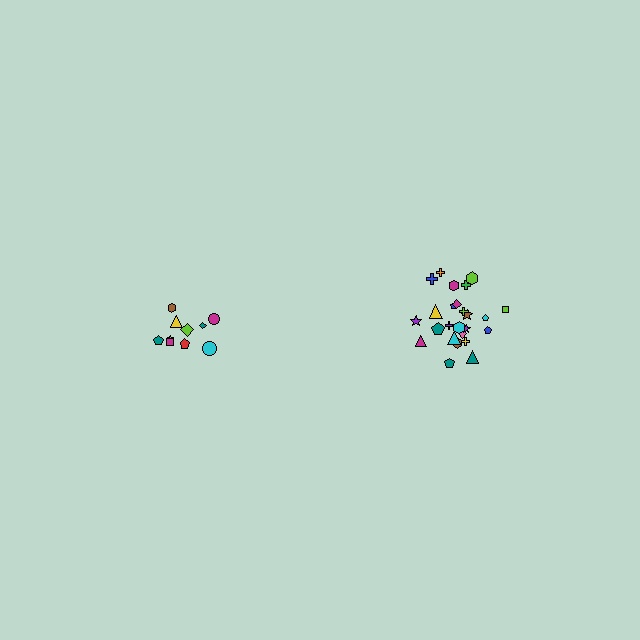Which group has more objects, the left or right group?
The right group.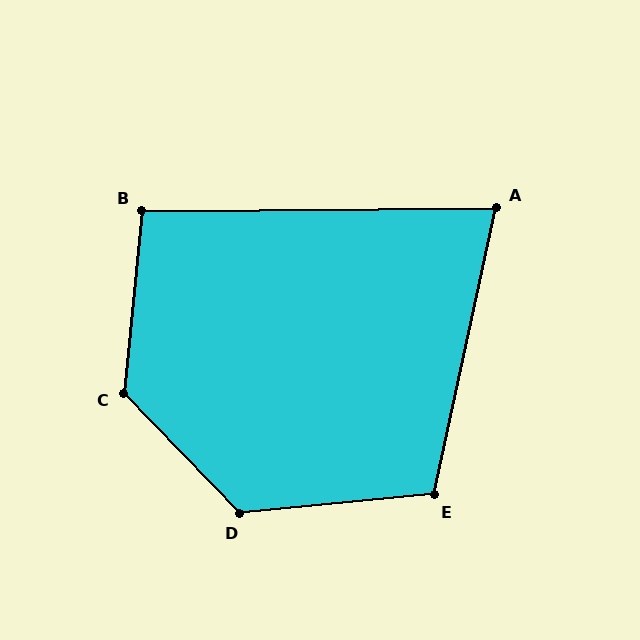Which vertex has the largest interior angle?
C, at approximately 130 degrees.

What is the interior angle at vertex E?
Approximately 107 degrees (obtuse).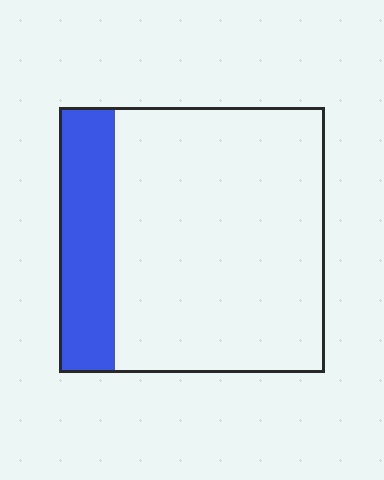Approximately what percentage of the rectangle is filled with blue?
Approximately 20%.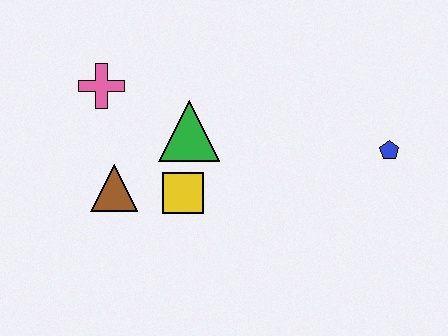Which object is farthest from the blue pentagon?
The pink cross is farthest from the blue pentagon.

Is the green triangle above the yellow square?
Yes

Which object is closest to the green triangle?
The yellow square is closest to the green triangle.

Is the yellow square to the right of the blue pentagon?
No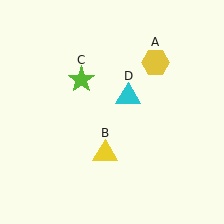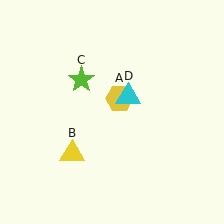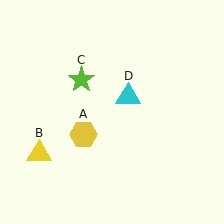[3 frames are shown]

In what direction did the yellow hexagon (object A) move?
The yellow hexagon (object A) moved down and to the left.